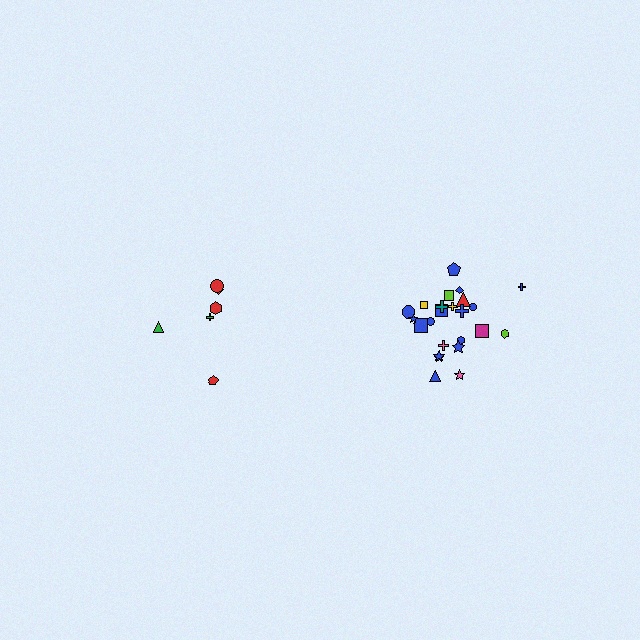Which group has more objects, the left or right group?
The right group.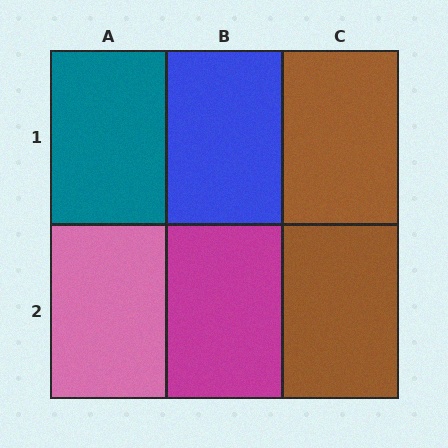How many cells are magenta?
1 cell is magenta.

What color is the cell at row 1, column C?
Brown.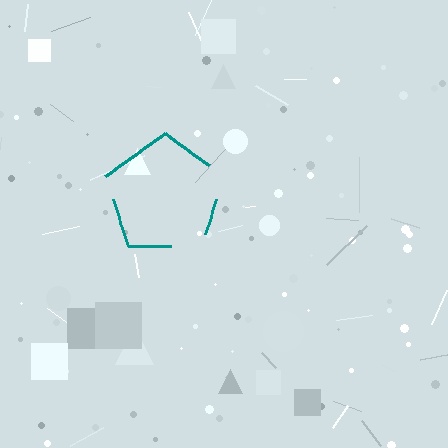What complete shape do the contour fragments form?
The contour fragments form a pentagon.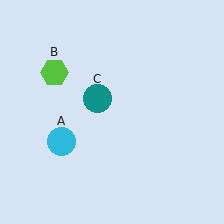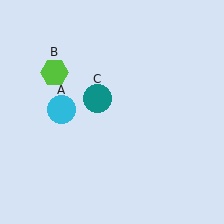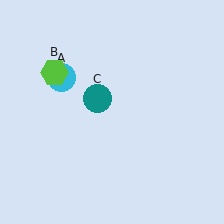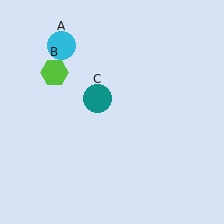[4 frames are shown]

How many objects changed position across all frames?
1 object changed position: cyan circle (object A).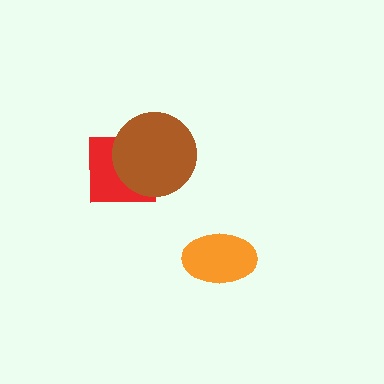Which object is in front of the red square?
The brown circle is in front of the red square.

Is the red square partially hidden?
Yes, it is partially covered by another shape.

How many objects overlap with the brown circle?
1 object overlaps with the brown circle.